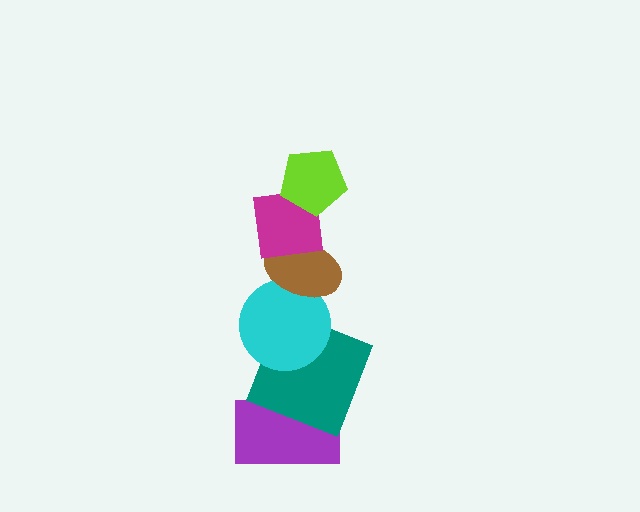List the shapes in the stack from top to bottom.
From top to bottom: the lime pentagon, the magenta square, the brown ellipse, the cyan circle, the teal square, the purple rectangle.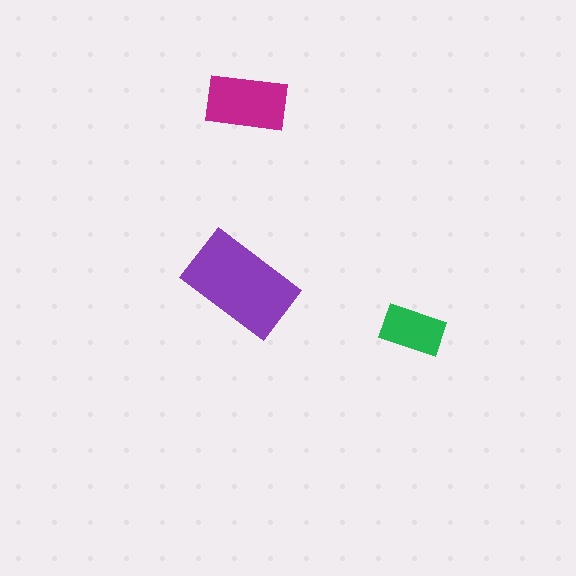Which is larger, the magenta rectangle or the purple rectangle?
The purple one.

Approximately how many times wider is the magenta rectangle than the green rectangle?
About 1.5 times wider.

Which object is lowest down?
The green rectangle is bottommost.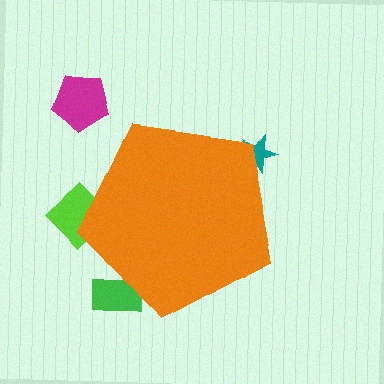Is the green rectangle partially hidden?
Yes, the green rectangle is partially hidden behind the orange pentagon.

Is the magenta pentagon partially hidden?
No, the magenta pentagon is fully visible.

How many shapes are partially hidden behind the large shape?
3 shapes are partially hidden.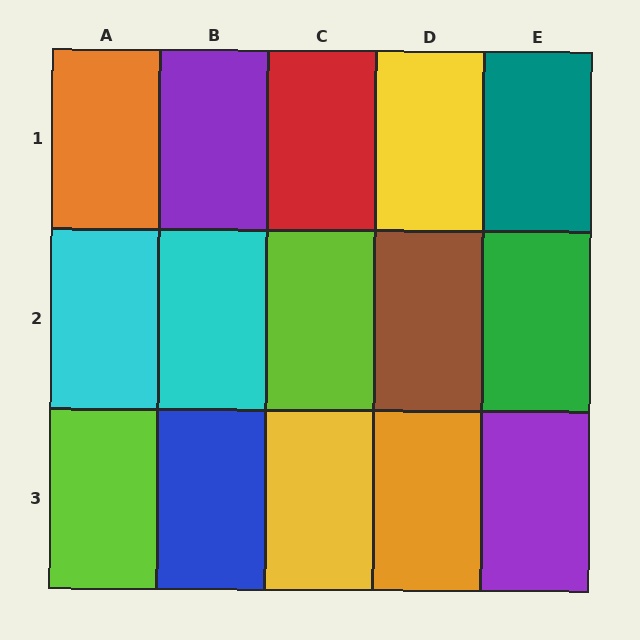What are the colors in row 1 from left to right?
Orange, purple, red, yellow, teal.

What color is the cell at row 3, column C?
Yellow.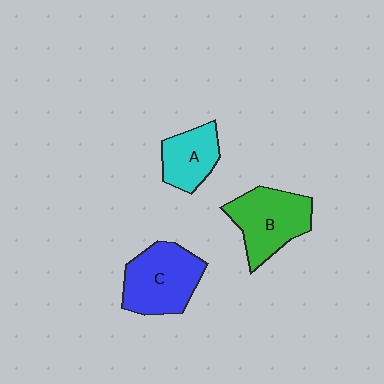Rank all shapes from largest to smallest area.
From largest to smallest: C (blue), B (green), A (cyan).